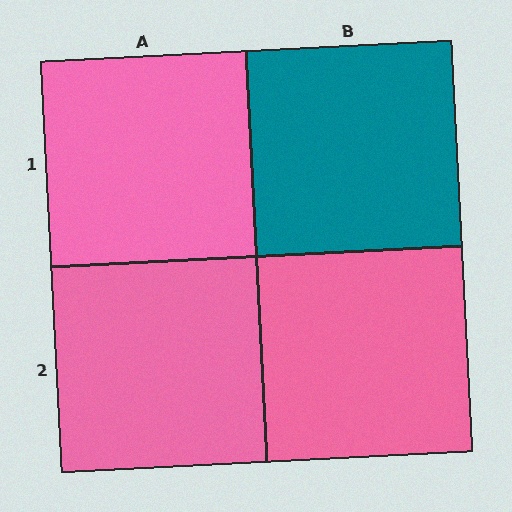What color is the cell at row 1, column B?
Teal.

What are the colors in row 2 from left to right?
Pink, pink.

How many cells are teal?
1 cell is teal.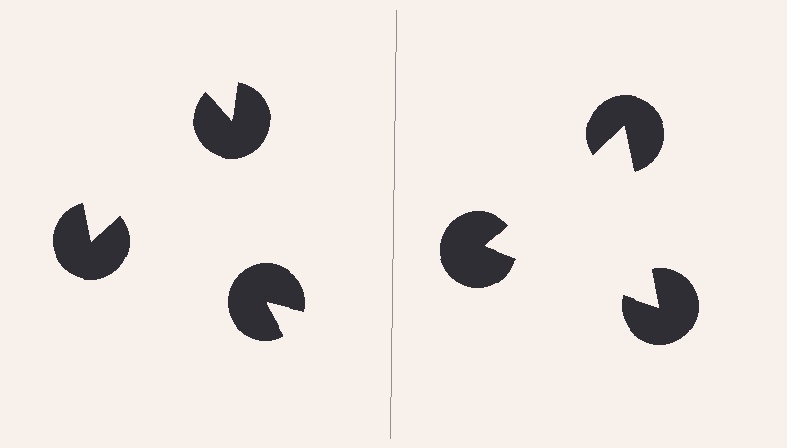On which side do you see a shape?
An illusory triangle appears on the right side. On the left side the wedge cuts are rotated, so no coherent shape forms.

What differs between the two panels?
The pac-man discs are positioned identically on both sides; only the wedge orientations differ. On the right they align to a triangle; on the left they are misaligned.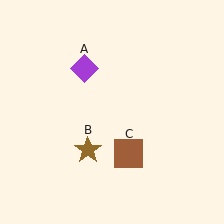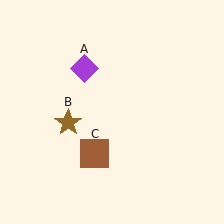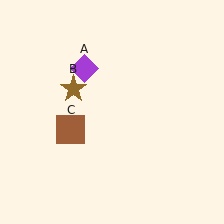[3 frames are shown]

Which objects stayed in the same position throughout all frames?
Purple diamond (object A) remained stationary.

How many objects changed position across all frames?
2 objects changed position: brown star (object B), brown square (object C).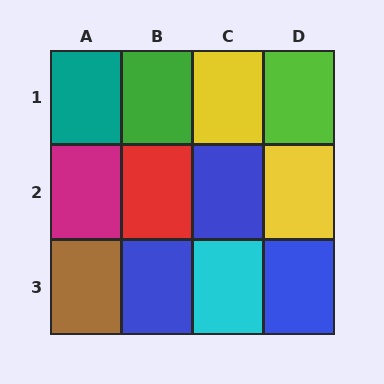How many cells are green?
1 cell is green.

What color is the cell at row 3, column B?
Blue.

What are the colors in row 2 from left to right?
Magenta, red, blue, yellow.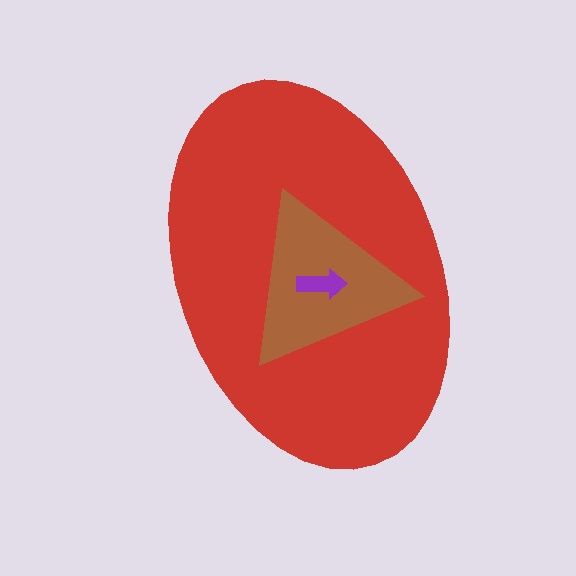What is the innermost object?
The purple arrow.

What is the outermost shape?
The red ellipse.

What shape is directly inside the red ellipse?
The brown triangle.